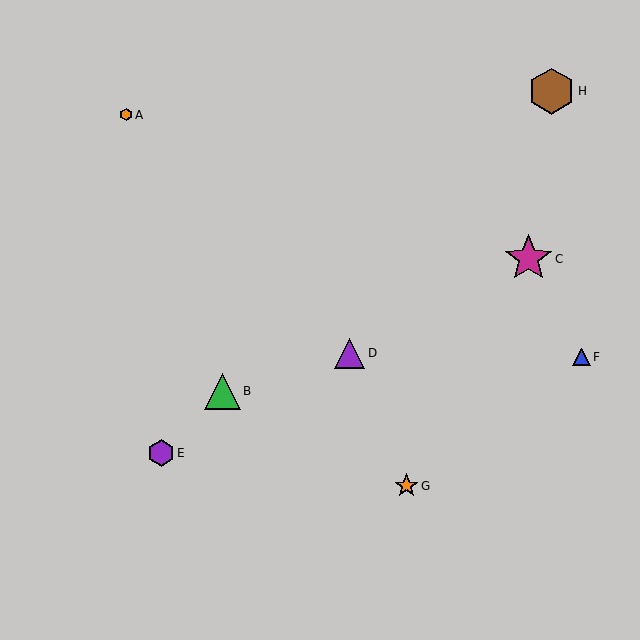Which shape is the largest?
The magenta star (labeled C) is the largest.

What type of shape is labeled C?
Shape C is a magenta star.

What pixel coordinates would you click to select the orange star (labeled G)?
Click at (406, 486) to select the orange star G.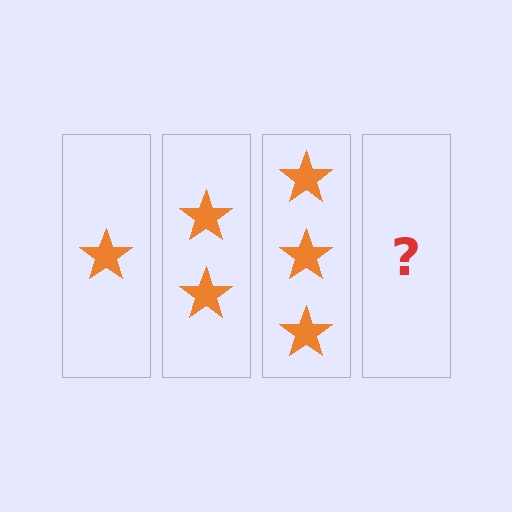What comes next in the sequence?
The next element should be 4 stars.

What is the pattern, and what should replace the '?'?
The pattern is that each step adds one more star. The '?' should be 4 stars.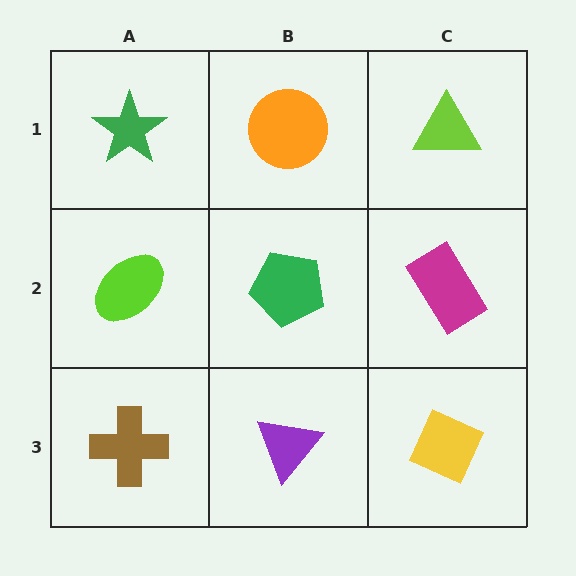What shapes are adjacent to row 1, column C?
A magenta rectangle (row 2, column C), an orange circle (row 1, column B).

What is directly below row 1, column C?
A magenta rectangle.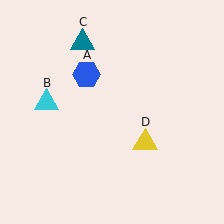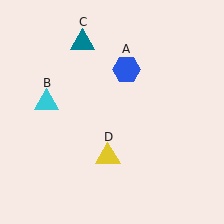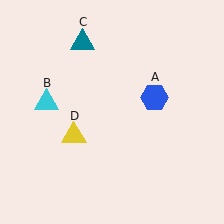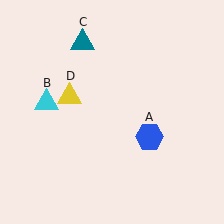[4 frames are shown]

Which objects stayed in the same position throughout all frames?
Cyan triangle (object B) and teal triangle (object C) remained stationary.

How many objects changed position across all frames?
2 objects changed position: blue hexagon (object A), yellow triangle (object D).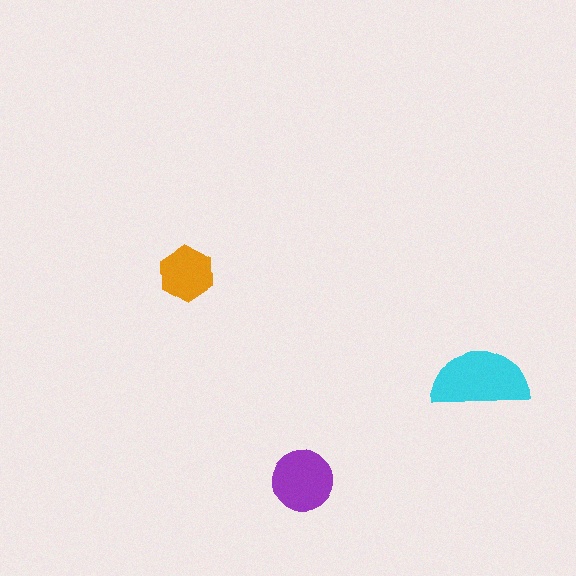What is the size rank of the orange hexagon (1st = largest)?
3rd.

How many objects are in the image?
There are 3 objects in the image.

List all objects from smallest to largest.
The orange hexagon, the purple circle, the cyan semicircle.